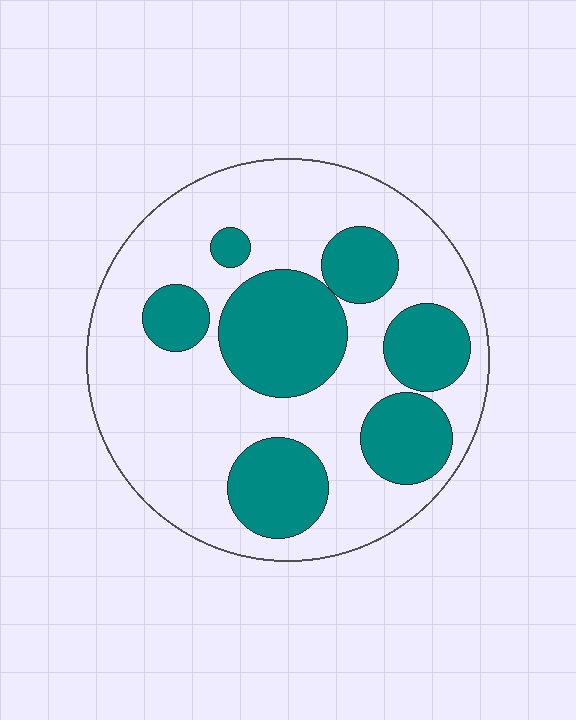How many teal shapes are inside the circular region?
7.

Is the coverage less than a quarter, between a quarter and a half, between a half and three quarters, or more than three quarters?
Between a quarter and a half.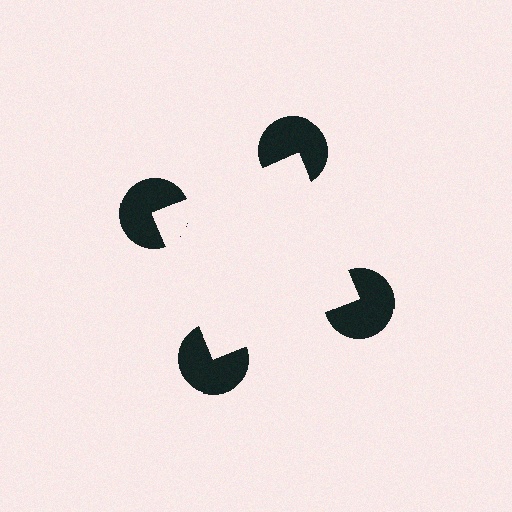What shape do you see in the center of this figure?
An illusory square — its edges are inferred from the aligned wedge cuts in the pac-man discs, not physically drawn.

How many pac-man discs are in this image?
There are 4 — one at each vertex of the illusory square.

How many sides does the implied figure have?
4 sides.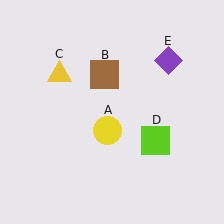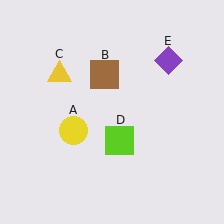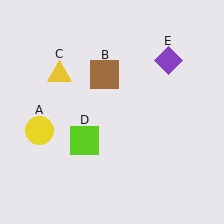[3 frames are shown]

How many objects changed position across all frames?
2 objects changed position: yellow circle (object A), lime square (object D).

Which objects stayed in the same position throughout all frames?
Brown square (object B) and yellow triangle (object C) and purple diamond (object E) remained stationary.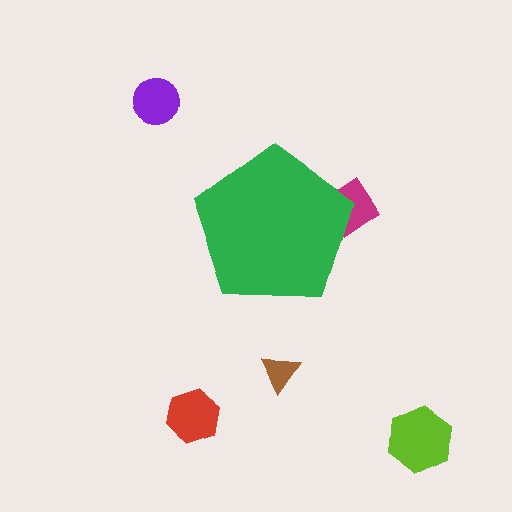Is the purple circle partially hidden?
No, the purple circle is fully visible.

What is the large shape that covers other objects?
A green pentagon.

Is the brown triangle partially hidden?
No, the brown triangle is fully visible.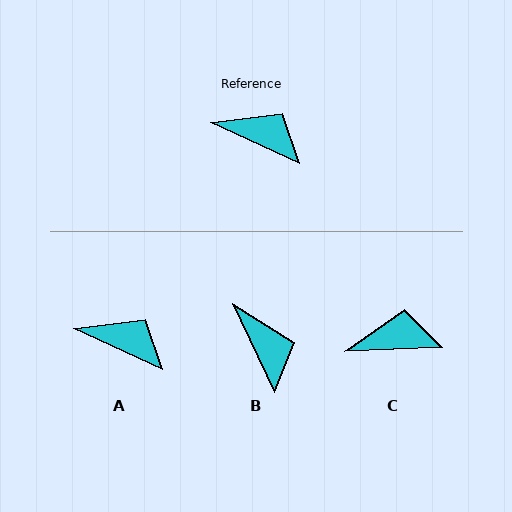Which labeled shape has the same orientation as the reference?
A.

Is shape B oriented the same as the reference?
No, it is off by about 40 degrees.